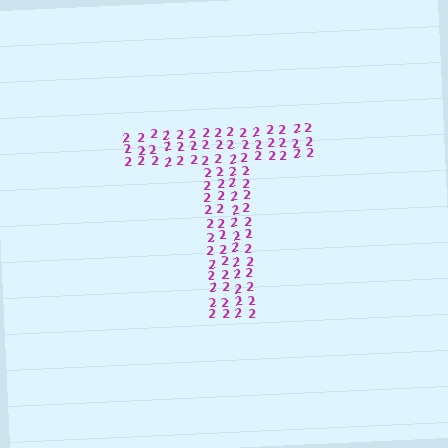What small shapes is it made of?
It is made of small digit 2's.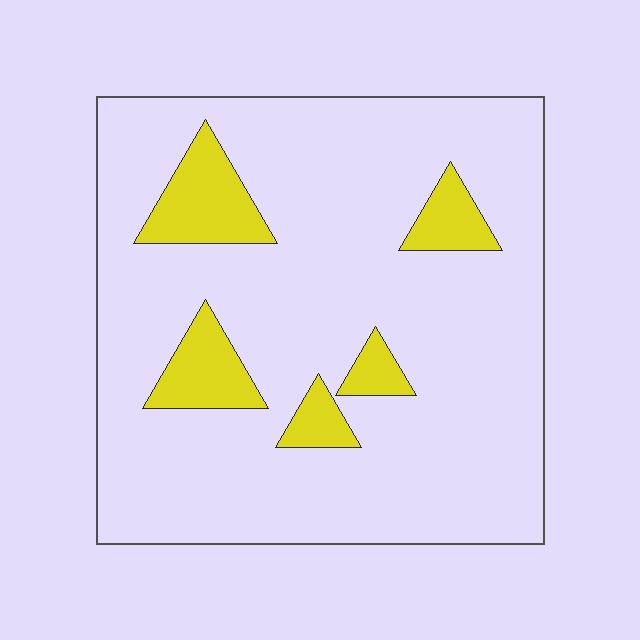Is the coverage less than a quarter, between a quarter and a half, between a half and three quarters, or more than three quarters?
Less than a quarter.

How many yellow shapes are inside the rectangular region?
5.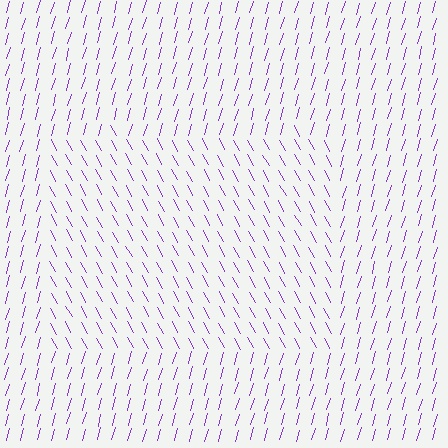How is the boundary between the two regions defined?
The boundary is defined purely by a change in line orientation (approximately 45 degrees difference). All lines are the same color and thickness.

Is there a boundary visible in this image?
Yes, there is a texture boundary formed by a change in line orientation.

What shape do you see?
I see a rectangle.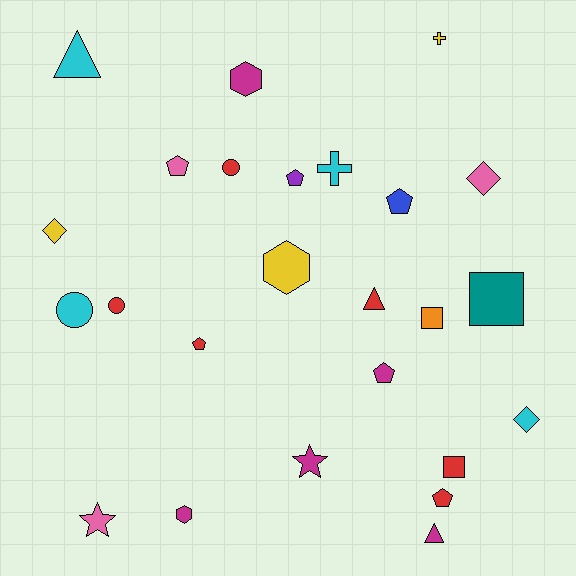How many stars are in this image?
There are 2 stars.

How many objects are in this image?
There are 25 objects.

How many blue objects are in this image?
There is 1 blue object.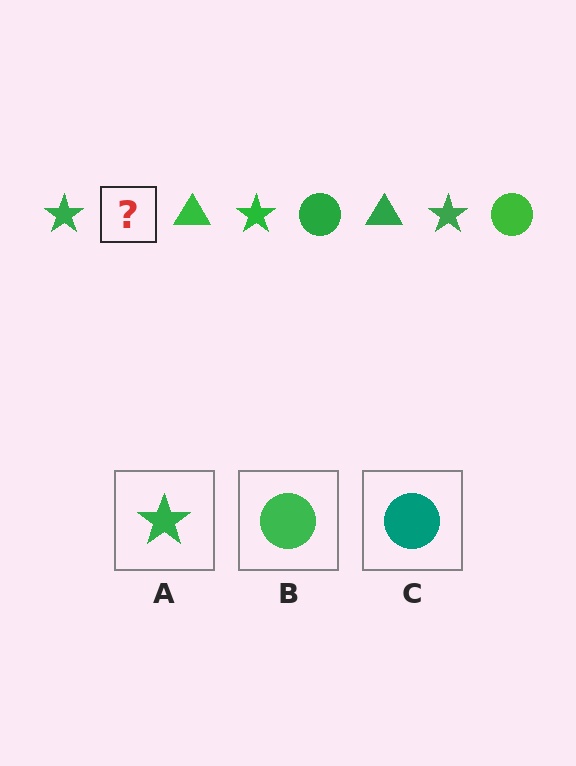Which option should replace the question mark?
Option B.